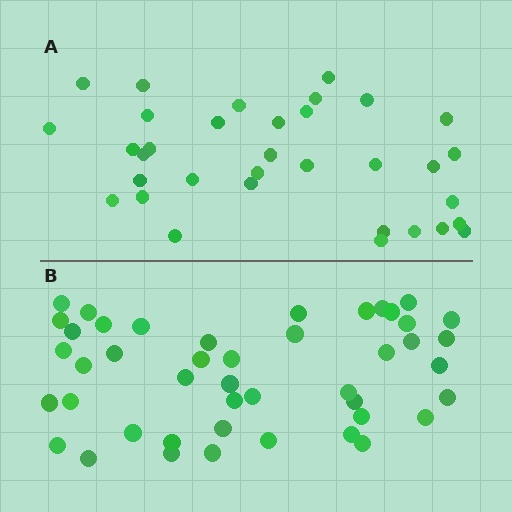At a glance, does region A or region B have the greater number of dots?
Region B (the bottom region) has more dots.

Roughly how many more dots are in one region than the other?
Region B has roughly 12 or so more dots than region A.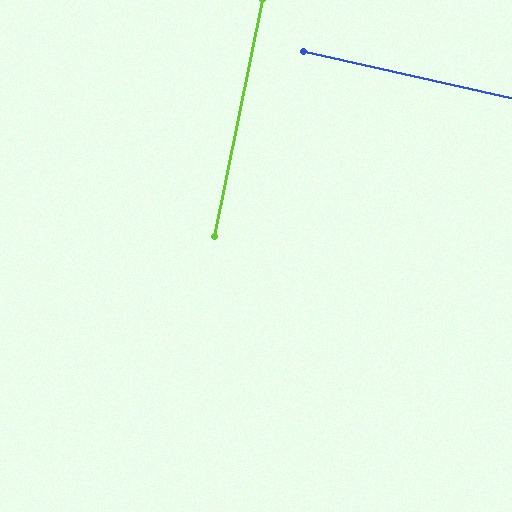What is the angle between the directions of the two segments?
Approximately 89 degrees.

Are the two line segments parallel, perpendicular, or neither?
Perpendicular — they meet at approximately 89°.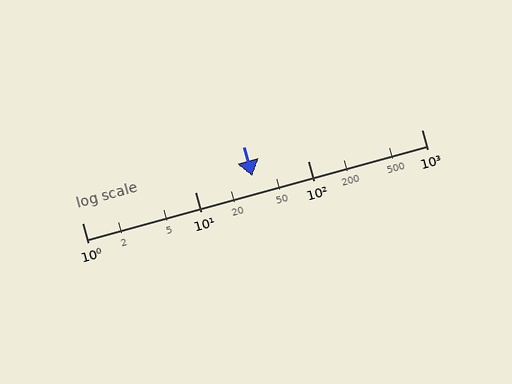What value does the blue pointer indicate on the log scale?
The pointer indicates approximately 32.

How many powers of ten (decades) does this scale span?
The scale spans 3 decades, from 1 to 1000.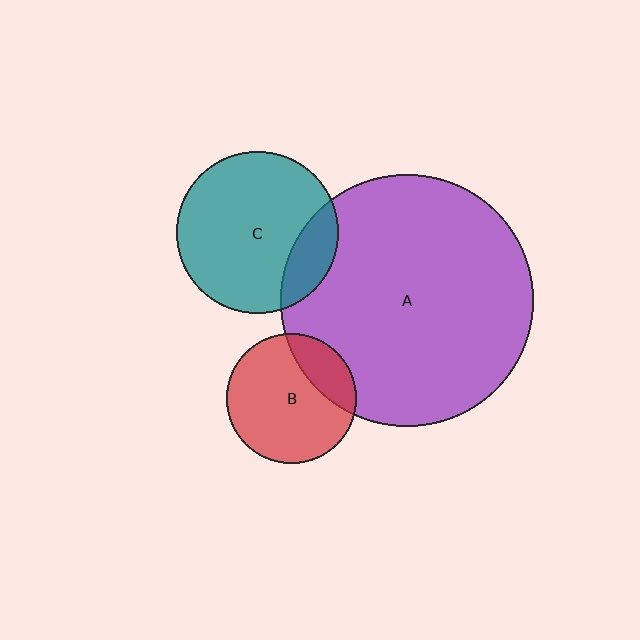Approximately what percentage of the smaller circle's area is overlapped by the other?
Approximately 15%.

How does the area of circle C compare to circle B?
Approximately 1.6 times.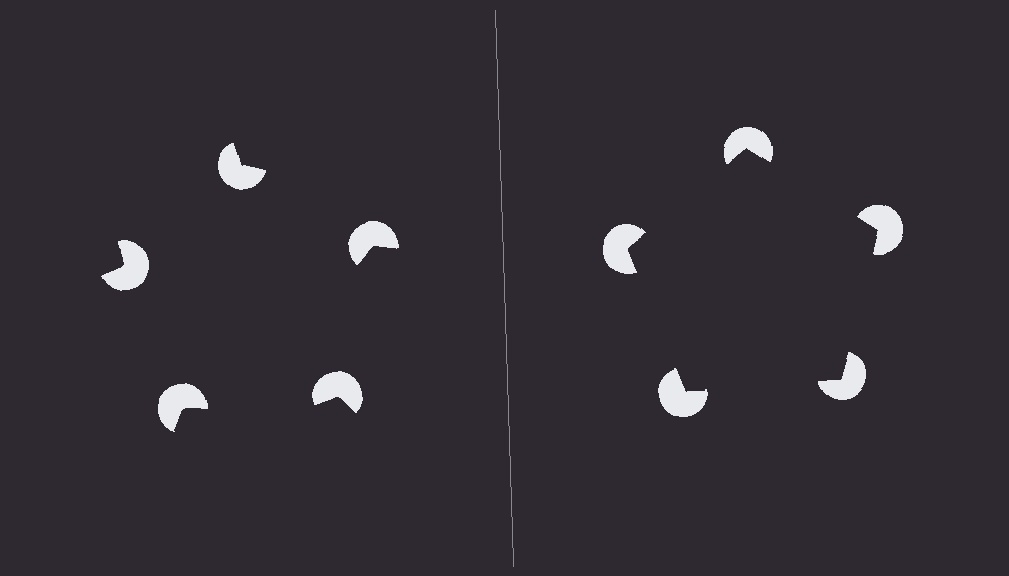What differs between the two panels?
The pac-man discs are positioned identically on both sides; only the wedge orientations differ. On the right they align to a pentagon; on the left they are misaligned.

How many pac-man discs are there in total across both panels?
10 — 5 on each side.